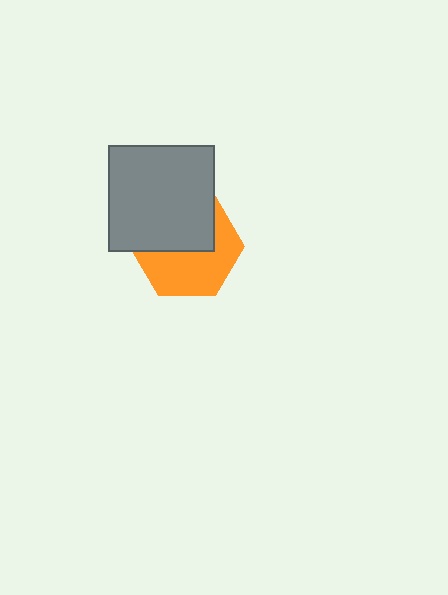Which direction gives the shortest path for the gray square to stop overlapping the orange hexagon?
Moving up gives the shortest separation.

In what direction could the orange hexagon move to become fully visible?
The orange hexagon could move down. That would shift it out from behind the gray square entirely.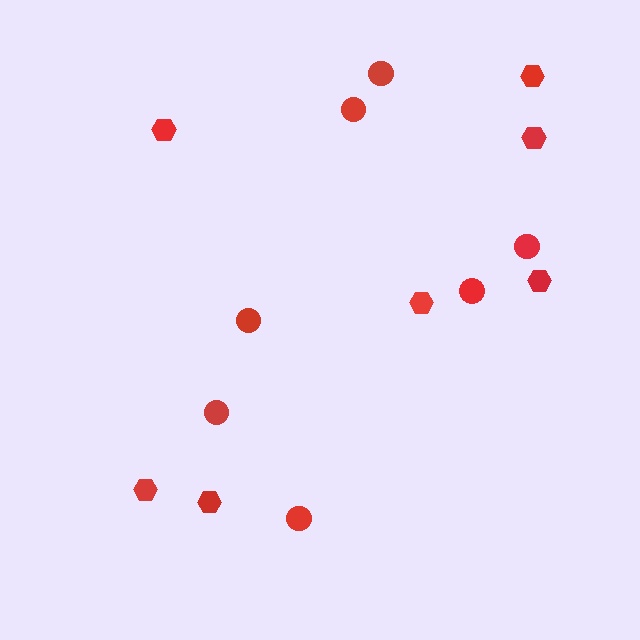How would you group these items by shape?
There are 2 groups: one group of hexagons (7) and one group of circles (7).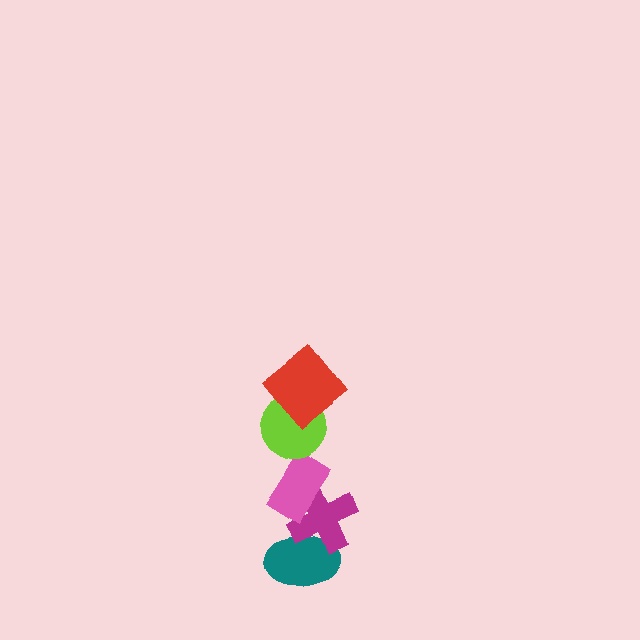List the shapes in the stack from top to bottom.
From top to bottom: the red diamond, the lime circle, the pink rectangle, the magenta cross, the teal ellipse.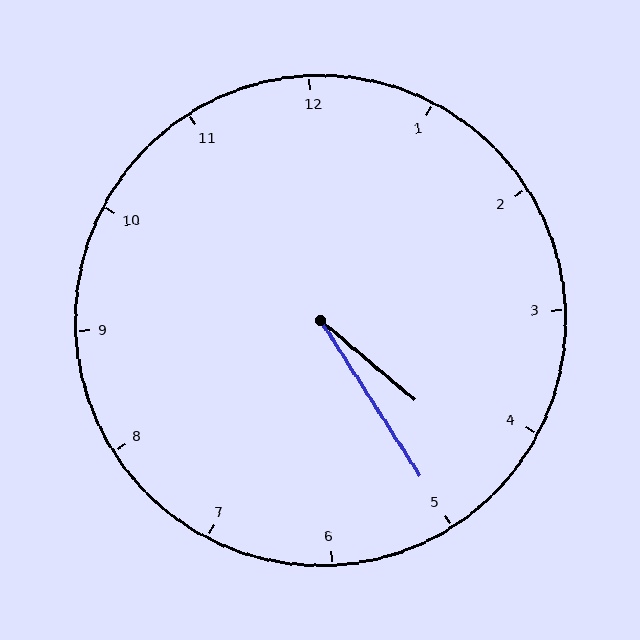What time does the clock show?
4:25.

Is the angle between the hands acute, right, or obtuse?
It is acute.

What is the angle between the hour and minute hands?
Approximately 18 degrees.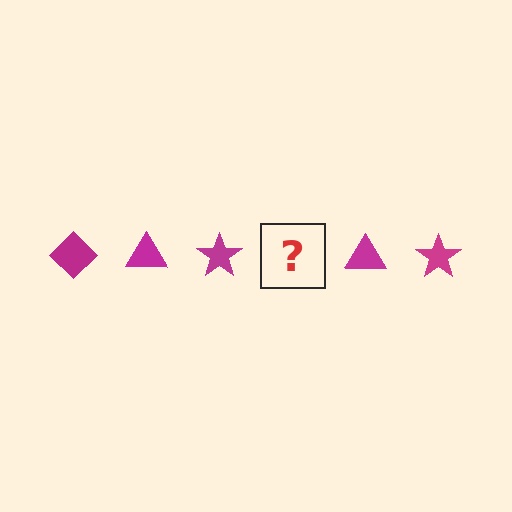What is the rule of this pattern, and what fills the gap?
The rule is that the pattern cycles through diamond, triangle, star shapes in magenta. The gap should be filled with a magenta diamond.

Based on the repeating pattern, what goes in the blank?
The blank should be a magenta diamond.